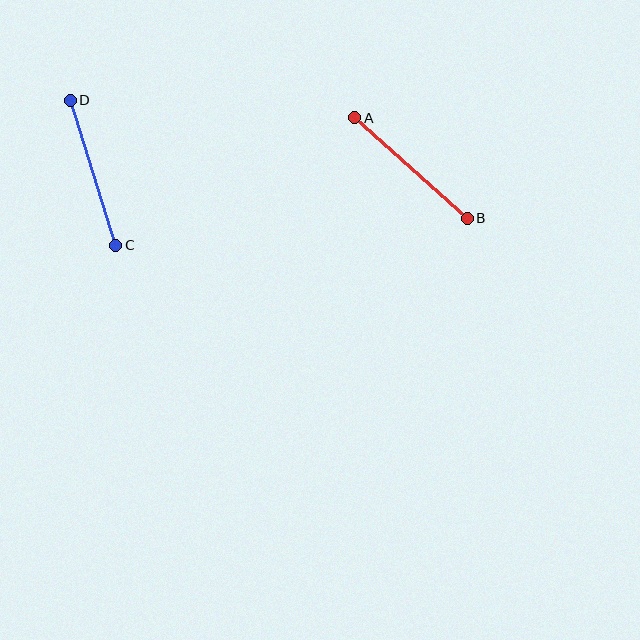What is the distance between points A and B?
The distance is approximately 151 pixels.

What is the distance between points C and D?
The distance is approximately 152 pixels.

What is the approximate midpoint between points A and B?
The midpoint is at approximately (411, 168) pixels.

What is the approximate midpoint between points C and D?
The midpoint is at approximately (93, 173) pixels.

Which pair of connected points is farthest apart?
Points C and D are farthest apart.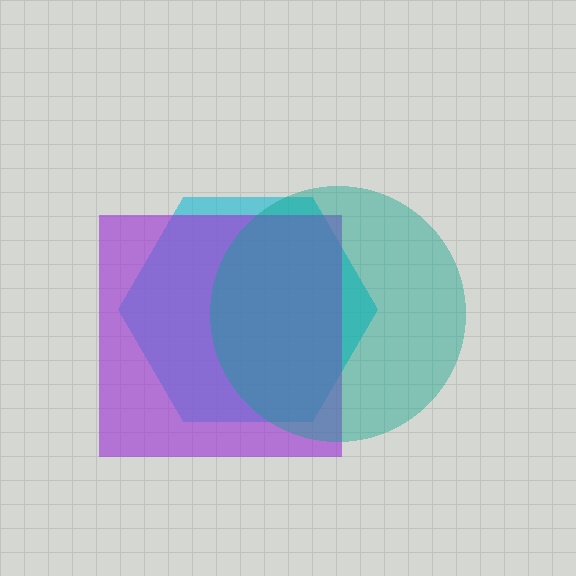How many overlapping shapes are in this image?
There are 3 overlapping shapes in the image.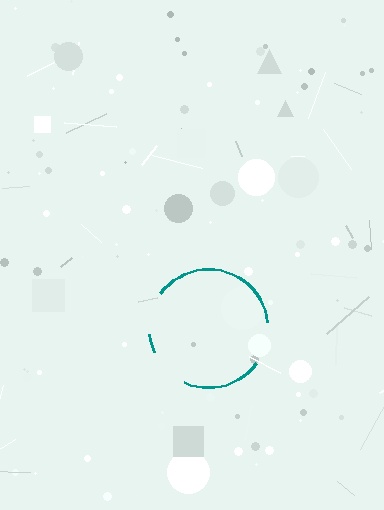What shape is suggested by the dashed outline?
The dashed outline suggests a circle.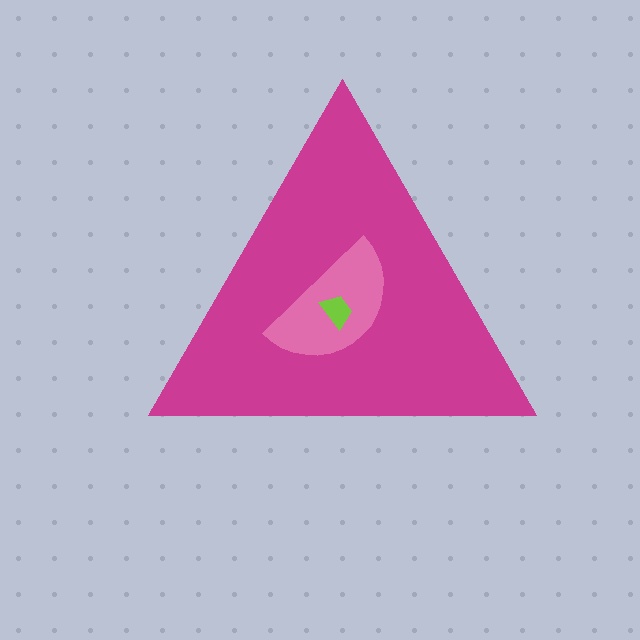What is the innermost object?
The lime trapezoid.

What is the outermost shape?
The magenta triangle.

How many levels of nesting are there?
3.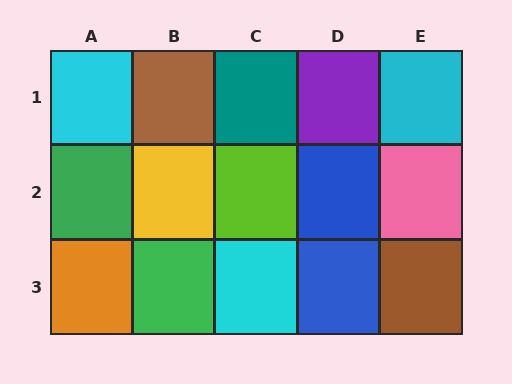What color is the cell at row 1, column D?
Purple.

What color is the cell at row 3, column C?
Cyan.